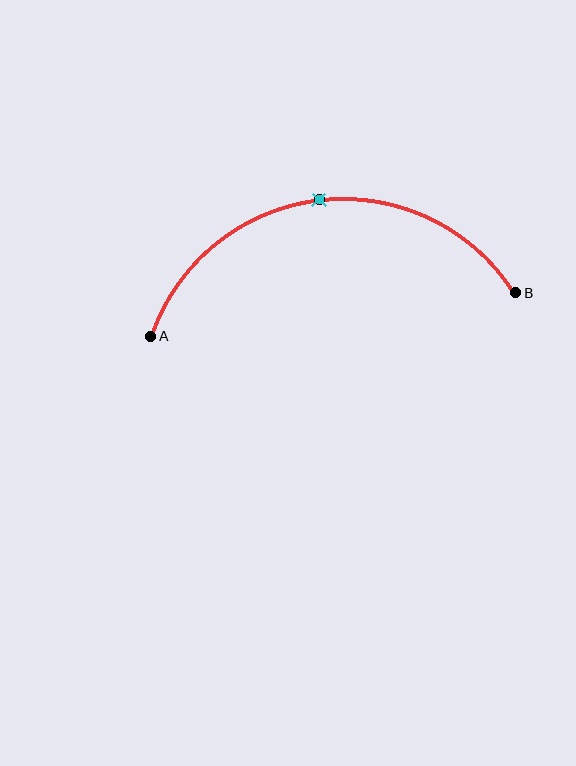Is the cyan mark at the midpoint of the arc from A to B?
Yes. The cyan mark lies on the arc at equal arc-length from both A and B — it is the arc midpoint.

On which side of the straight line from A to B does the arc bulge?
The arc bulges above the straight line connecting A and B.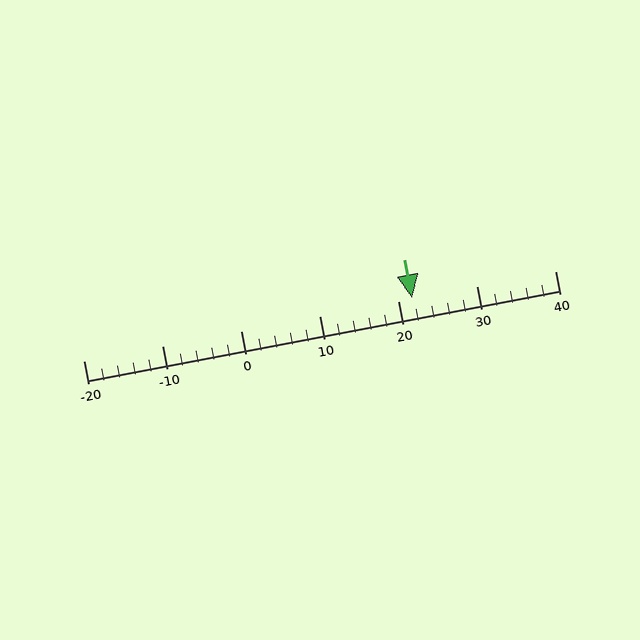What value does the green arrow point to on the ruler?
The green arrow points to approximately 22.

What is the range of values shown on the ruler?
The ruler shows values from -20 to 40.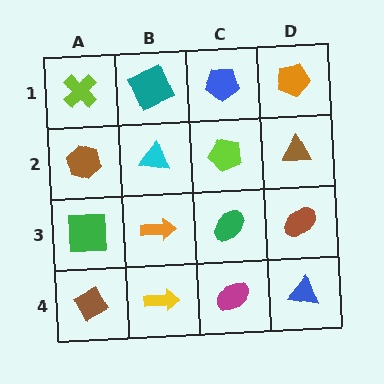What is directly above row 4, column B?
An orange arrow.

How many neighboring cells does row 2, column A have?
3.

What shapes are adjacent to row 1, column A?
A brown hexagon (row 2, column A), a teal square (row 1, column B).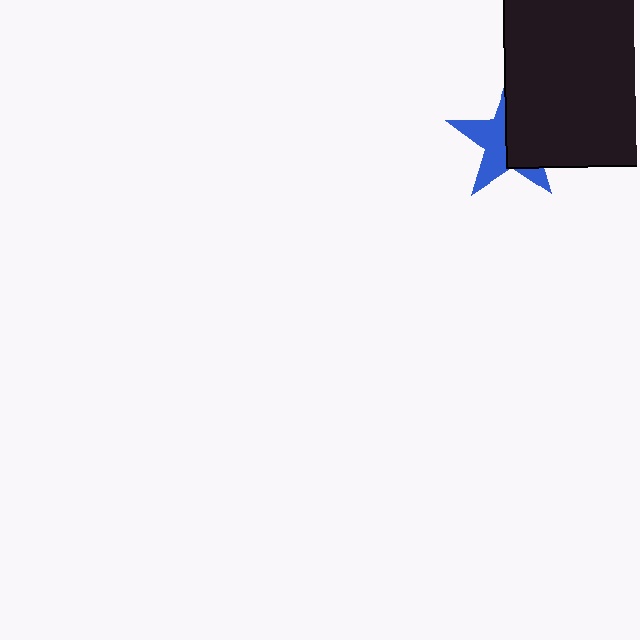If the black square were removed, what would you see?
You would see the complete blue star.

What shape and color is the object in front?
The object in front is a black square.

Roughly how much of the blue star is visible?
About half of it is visible (roughly 49%).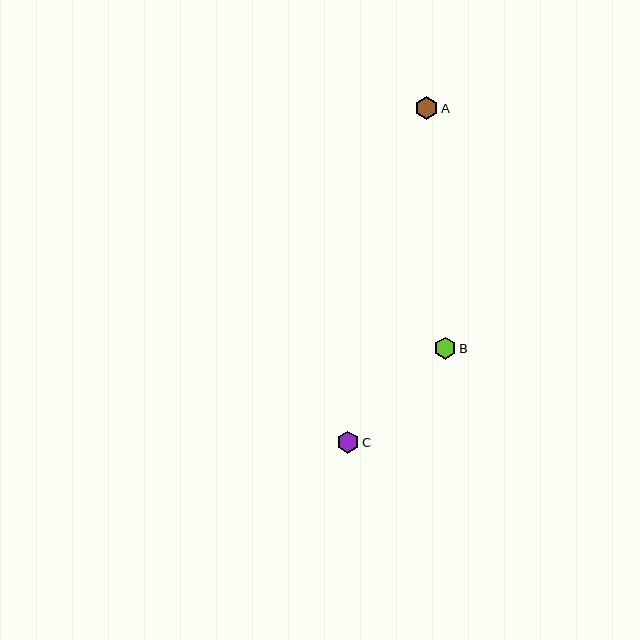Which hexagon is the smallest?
Hexagon B is the smallest with a size of approximately 22 pixels.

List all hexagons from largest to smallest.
From largest to smallest: A, C, B.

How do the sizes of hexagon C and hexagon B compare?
Hexagon C and hexagon B are approximately the same size.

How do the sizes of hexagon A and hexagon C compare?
Hexagon A and hexagon C are approximately the same size.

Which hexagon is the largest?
Hexagon A is the largest with a size of approximately 23 pixels.